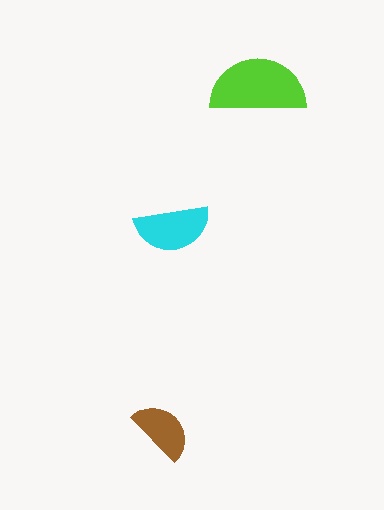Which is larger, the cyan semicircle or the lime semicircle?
The lime one.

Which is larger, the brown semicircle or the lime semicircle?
The lime one.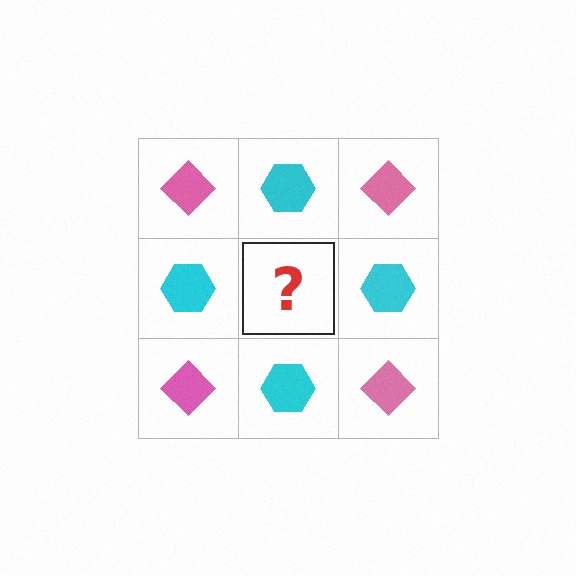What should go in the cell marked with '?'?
The missing cell should contain a pink diamond.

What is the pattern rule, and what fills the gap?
The rule is that it alternates pink diamond and cyan hexagon in a checkerboard pattern. The gap should be filled with a pink diamond.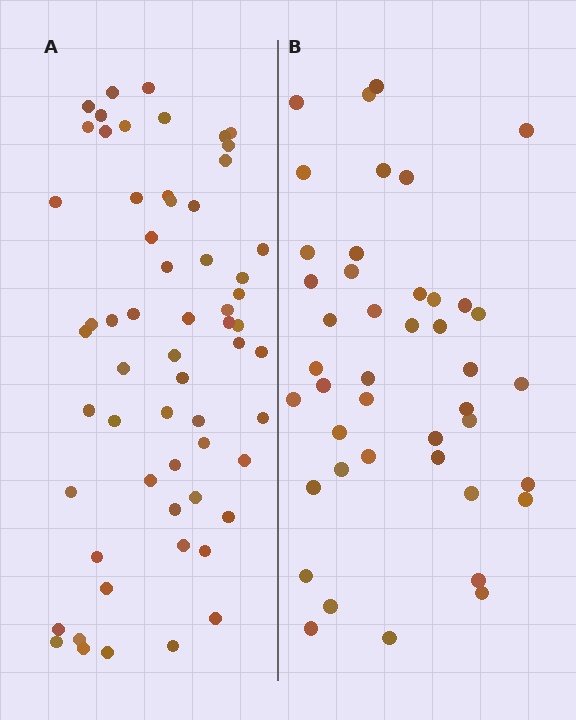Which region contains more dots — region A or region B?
Region A (the left region) has more dots.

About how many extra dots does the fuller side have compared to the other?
Region A has approximately 15 more dots than region B.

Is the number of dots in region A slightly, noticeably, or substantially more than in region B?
Region A has noticeably more, but not dramatically so. The ratio is roughly 1.4 to 1.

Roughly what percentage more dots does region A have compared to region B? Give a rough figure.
About 40% more.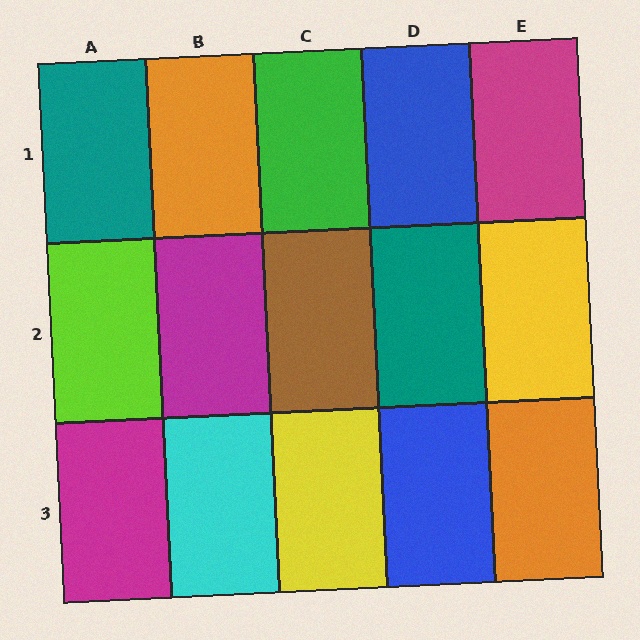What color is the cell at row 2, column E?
Yellow.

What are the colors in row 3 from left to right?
Magenta, cyan, yellow, blue, orange.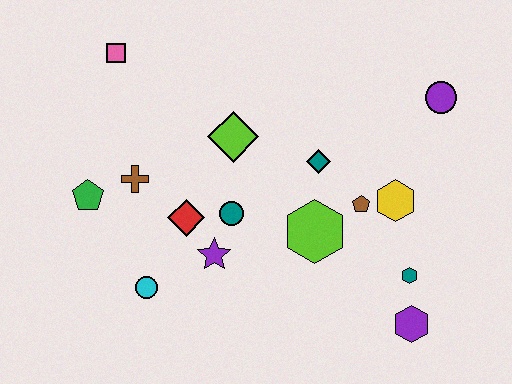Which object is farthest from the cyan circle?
The purple circle is farthest from the cyan circle.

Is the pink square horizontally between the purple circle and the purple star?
No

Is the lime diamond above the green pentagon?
Yes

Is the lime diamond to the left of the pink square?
No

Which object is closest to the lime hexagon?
The brown pentagon is closest to the lime hexagon.